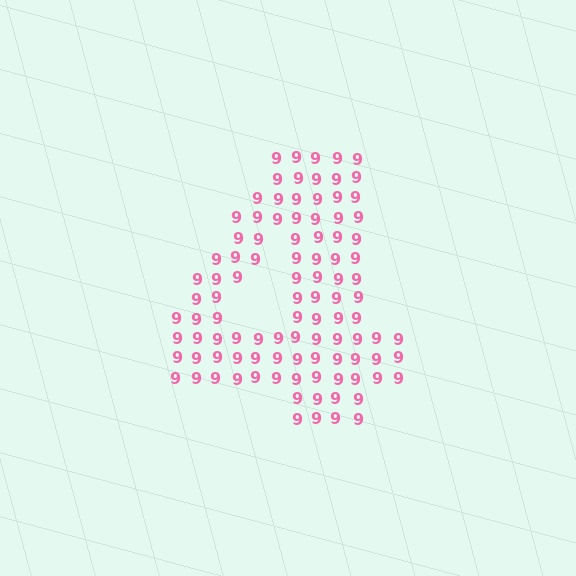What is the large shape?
The large shape is the digit 4.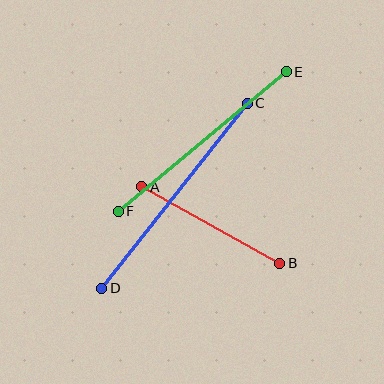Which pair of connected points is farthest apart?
Points C and D are farthest apart.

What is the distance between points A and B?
The distance is approximately 158 pixels.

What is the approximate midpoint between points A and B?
The midpoint is at approximately (211, 225) pixels.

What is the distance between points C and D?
The distance is approximately 235 pixels.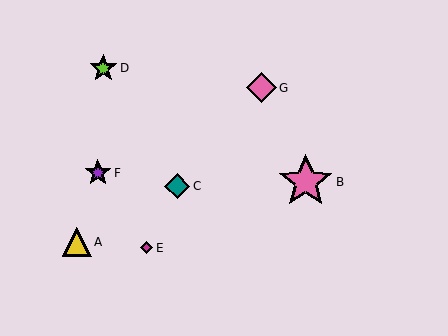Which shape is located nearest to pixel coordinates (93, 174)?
The purple star (labeled F) at (98, 173) is nearest to that location.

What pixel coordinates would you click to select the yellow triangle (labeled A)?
Click at (77, 242) to select the yellow triangle A.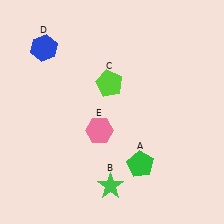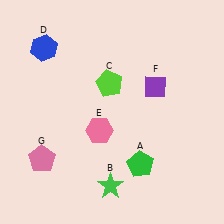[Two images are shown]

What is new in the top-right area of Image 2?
A purple diamond (F) was added in the top-right area of Image 2.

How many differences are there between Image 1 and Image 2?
There are 2 differences between the two images.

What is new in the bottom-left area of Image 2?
A pink pentagon (G) was added in the bottom-left area of Image 2.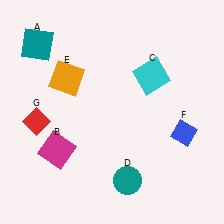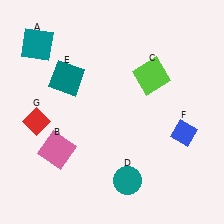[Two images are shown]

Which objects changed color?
B changed from magenta to pink. C changed from cyan to lime. E changed from orange to teal.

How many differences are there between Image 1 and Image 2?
There are 3 differences between the two images.